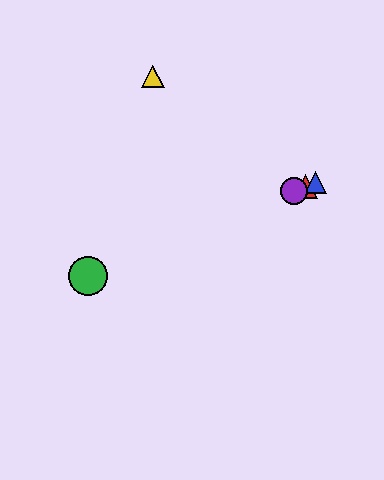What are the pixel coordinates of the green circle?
The green circle is at (88, 276).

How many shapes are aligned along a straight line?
4 shapes (the red triangle, the blue triangle, the green circle, the purple circle) are aligned along a straight line.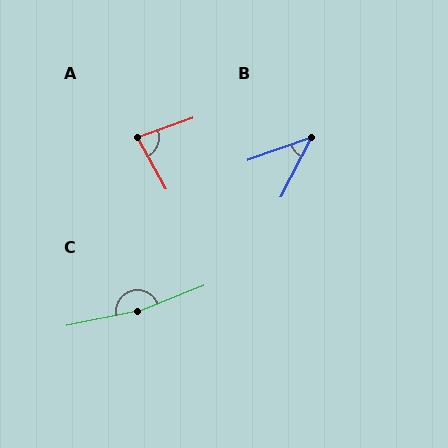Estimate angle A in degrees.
Approximately 81 degrees.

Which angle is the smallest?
B, at approximately 44 degrees.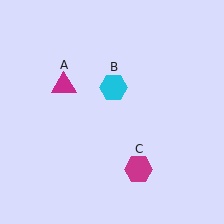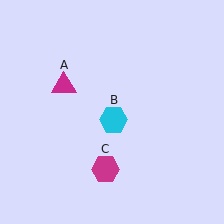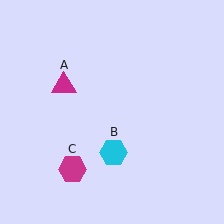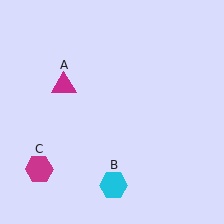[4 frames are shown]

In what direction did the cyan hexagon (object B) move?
The cyan hexagon (object B) moved down.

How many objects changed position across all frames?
2 objects changed position: cyan hexagon (object B), magenta hexagon (object C).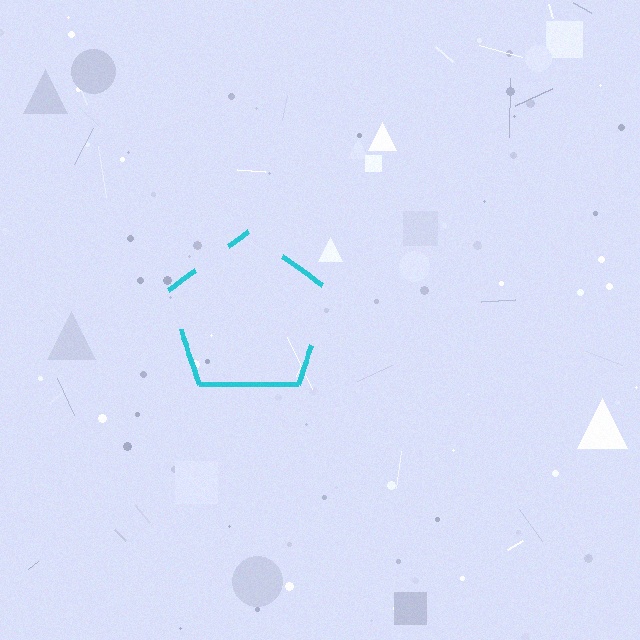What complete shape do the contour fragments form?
The contour fragments form a pentagon.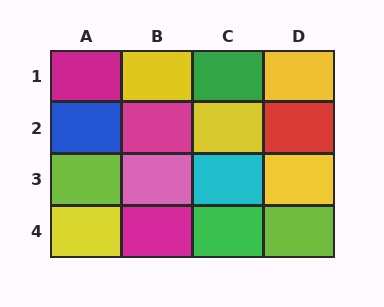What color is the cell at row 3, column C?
Cyan.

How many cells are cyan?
1 cell is cyan.